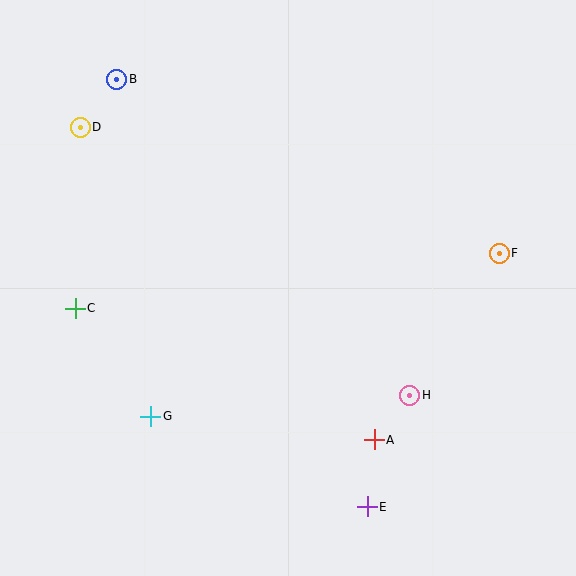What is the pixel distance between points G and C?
The distance between G and C is 132 pixels.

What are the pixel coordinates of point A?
Point A is at (374, 440).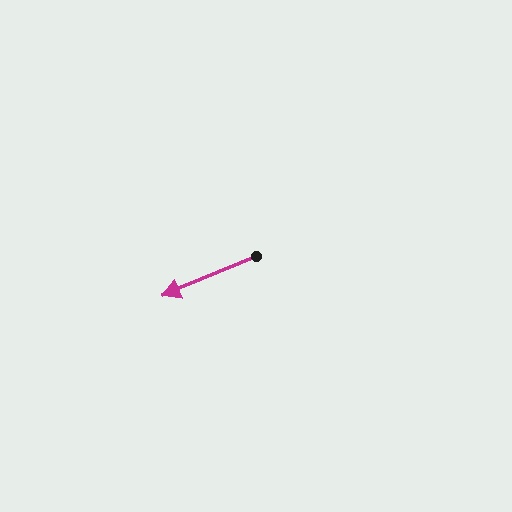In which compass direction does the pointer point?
Southwest.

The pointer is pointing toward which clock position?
Roughly 8 o'clock.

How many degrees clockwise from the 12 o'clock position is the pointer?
Approximately 247 degrees.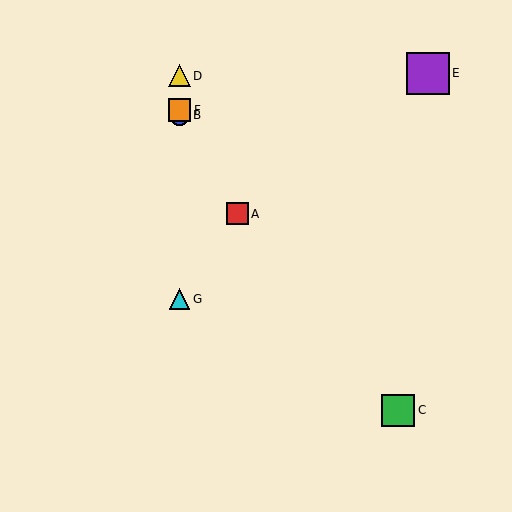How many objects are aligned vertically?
4 objects (B, D, F, G) are aligned vertically.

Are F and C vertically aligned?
No, F is at x≈180 and C is at x≈398.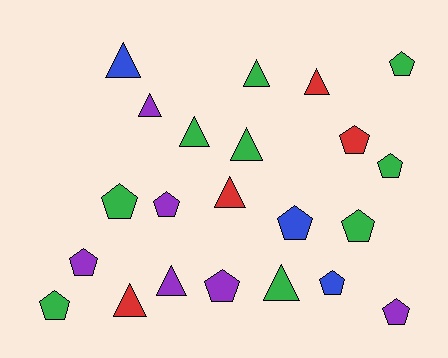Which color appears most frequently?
Green, with 9 objects.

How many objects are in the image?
There are 22 objects.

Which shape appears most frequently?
Pentagon, with 12 objects.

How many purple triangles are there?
There are 2 purple triangles.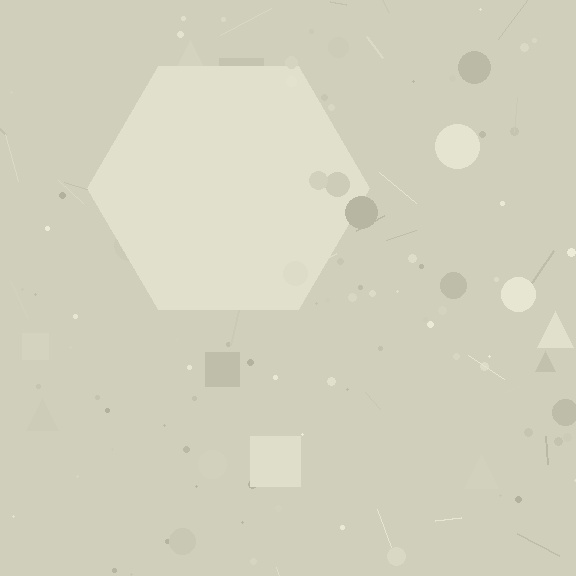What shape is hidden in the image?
A hexagon is hidden in the image.